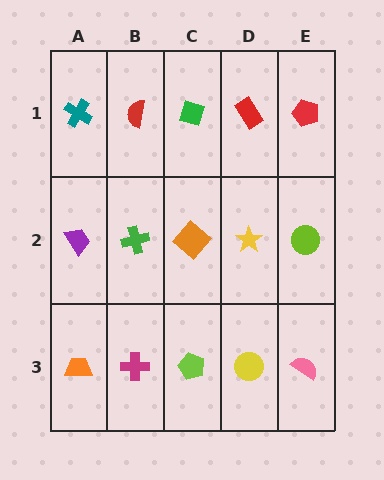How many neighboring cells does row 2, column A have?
3.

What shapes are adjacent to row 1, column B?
A green cross (row 2, column B), a teal cross (row 1, column A), a green diamond (row 1, column C).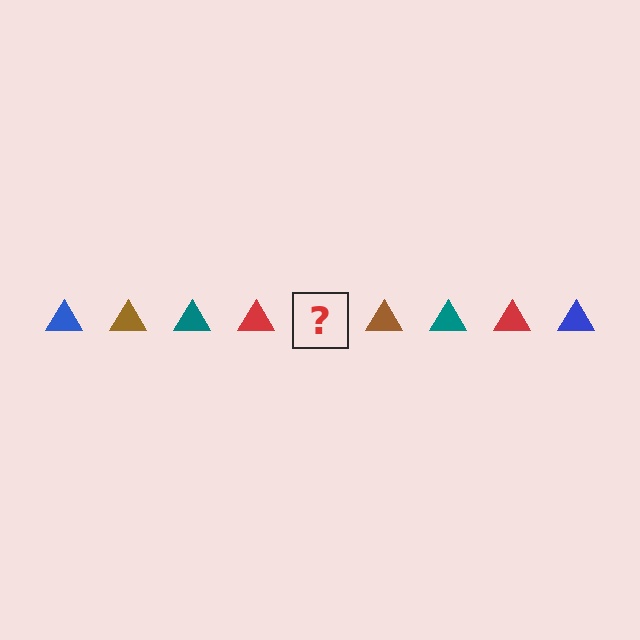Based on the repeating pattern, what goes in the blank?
The blank should be a blue triangle.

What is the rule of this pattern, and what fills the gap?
The rule is that the pattern cycles through blue, brown, teal, red triangles. The gap should be filled with a blue triangle.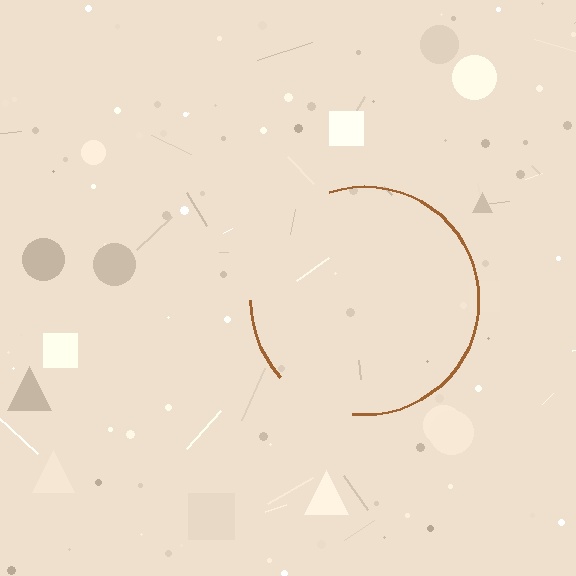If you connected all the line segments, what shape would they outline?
They would outline a circle.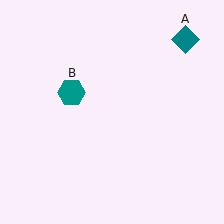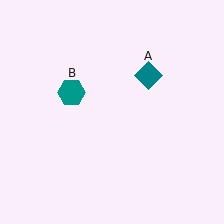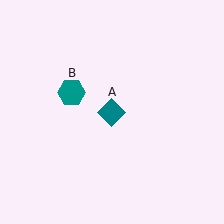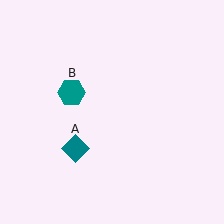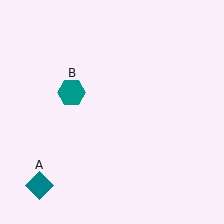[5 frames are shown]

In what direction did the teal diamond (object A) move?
The teal diamond (object A) moved down and to the left.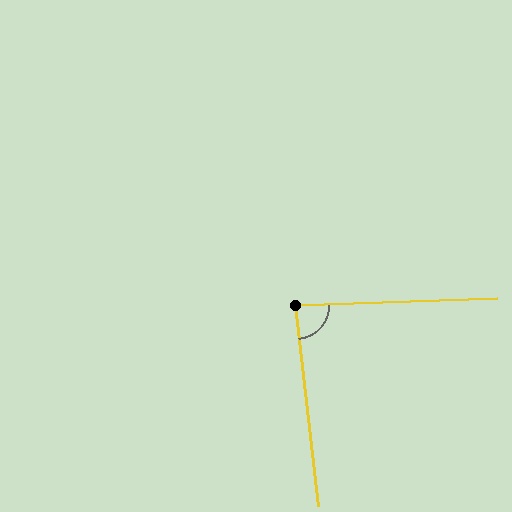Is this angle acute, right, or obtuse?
It is approximately a right angle.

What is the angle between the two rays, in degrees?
Approximately 85 degrees.